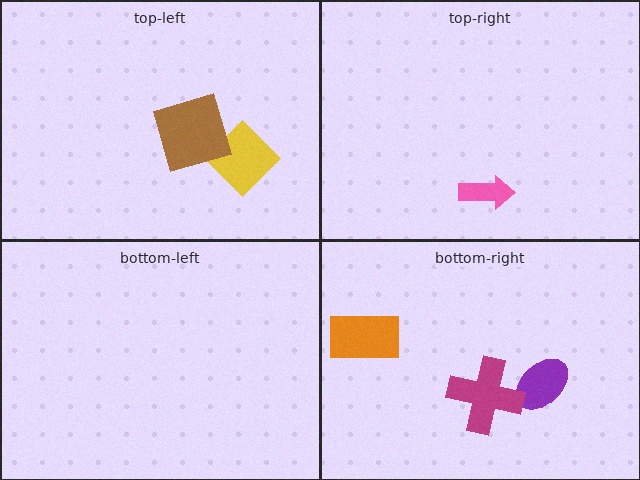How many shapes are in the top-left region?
2.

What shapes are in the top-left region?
The yellow diamond, the brown square.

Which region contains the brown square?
The top-left region.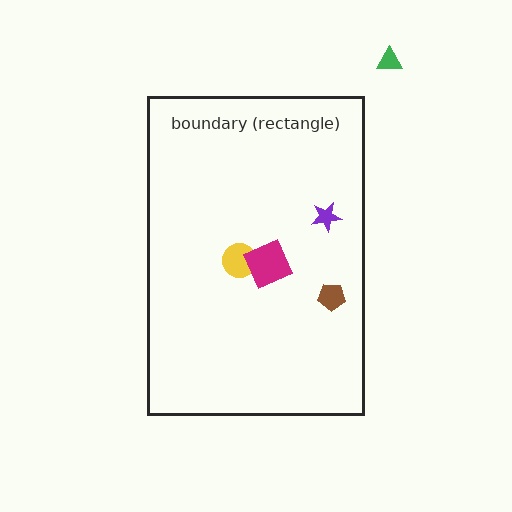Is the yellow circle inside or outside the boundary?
Inside.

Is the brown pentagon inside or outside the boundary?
Inside.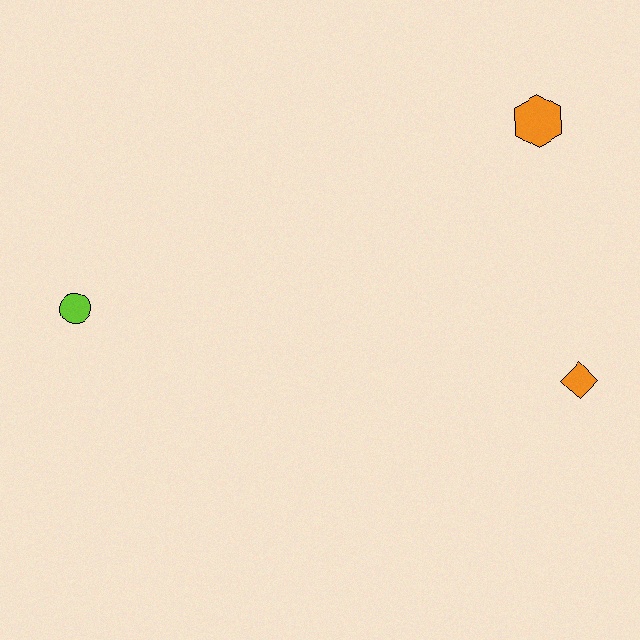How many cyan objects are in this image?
There are no cyan objects.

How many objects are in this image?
There are 3 objects.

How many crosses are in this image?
There are no crosses.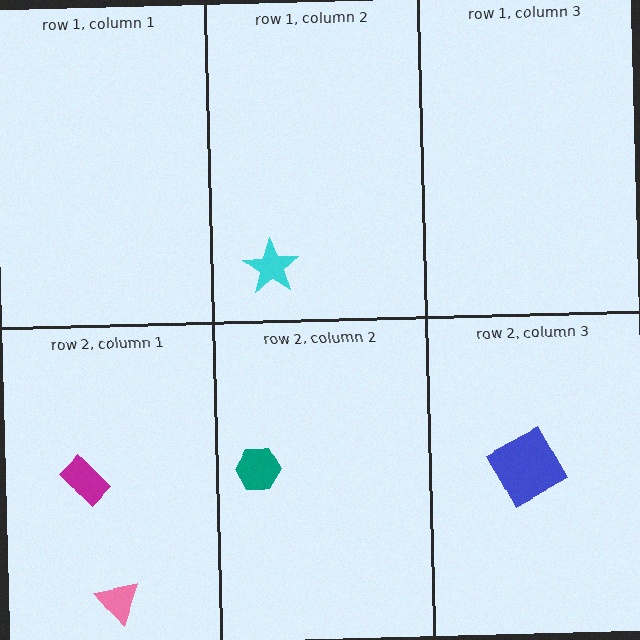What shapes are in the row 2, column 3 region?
The blue square.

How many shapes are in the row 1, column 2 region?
1.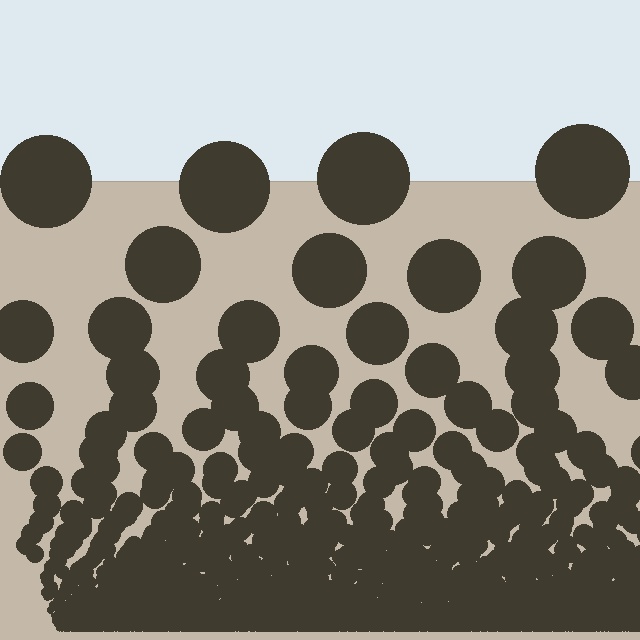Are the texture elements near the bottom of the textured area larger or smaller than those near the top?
Smaller. The gradient is inverted — elements near the bottom are smaller and denser.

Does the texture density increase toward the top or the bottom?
Density increases toward the bottom.